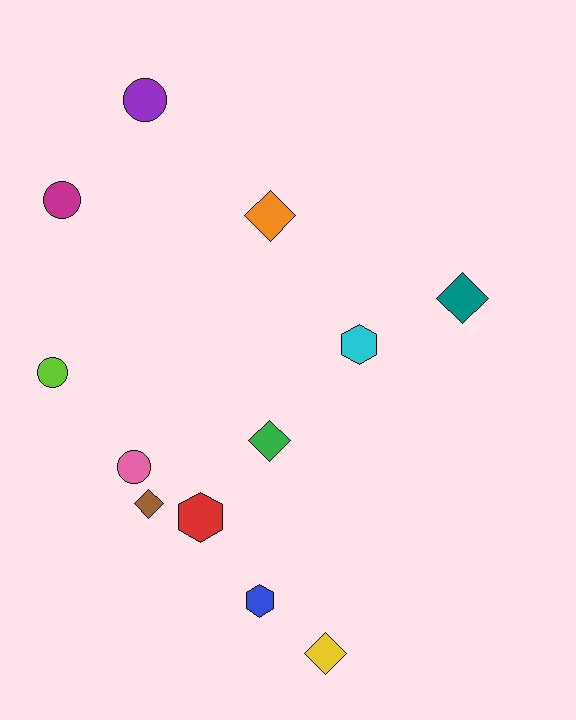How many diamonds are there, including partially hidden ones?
There are 5 diamonds.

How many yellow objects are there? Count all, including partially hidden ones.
There is 1 yellow object.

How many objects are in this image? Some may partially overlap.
There are 12 objects.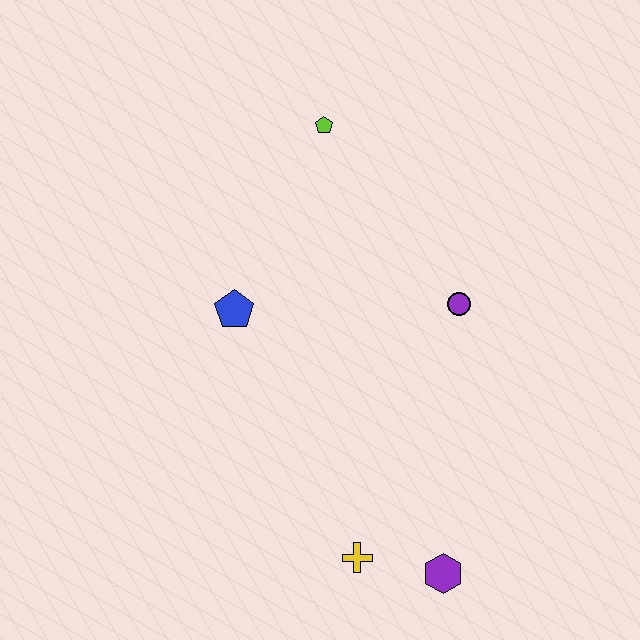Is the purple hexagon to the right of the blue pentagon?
Yes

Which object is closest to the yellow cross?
The purple hexagon is closest to the yellow cross.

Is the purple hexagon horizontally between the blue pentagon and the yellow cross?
No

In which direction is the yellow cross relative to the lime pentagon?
The yellow cross is below the lime pentagon.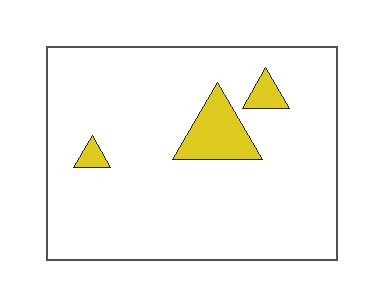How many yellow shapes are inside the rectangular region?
3.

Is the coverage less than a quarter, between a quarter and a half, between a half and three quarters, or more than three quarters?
Less than a quarter.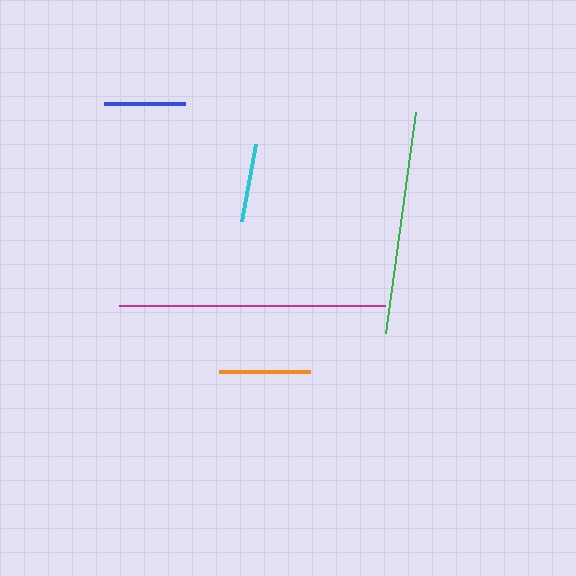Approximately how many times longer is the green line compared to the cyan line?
The green line is approximately 2.8 times the length of the cyan line.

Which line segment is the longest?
The magenta line is the longest at approximately 266 pixels.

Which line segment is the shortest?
The cyan line is the shortest at approximately 79 pixels.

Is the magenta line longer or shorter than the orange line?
The magenta line is longer than the orange line.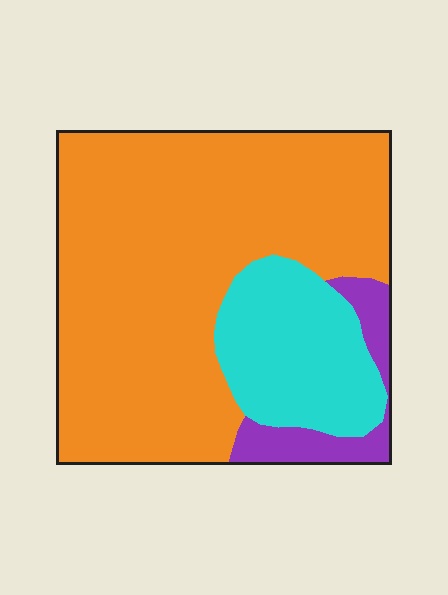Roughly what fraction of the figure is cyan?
Cyan covers roughly 20% of the figure.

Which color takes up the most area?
Orange, at roughly 70%.